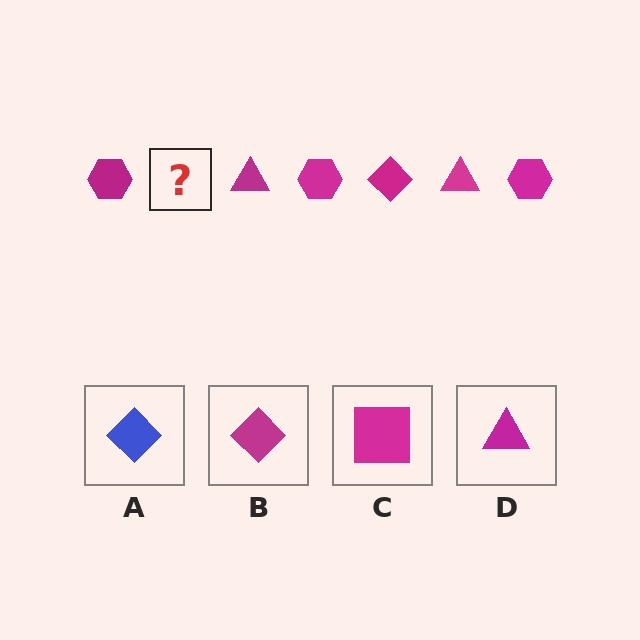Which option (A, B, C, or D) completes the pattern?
B.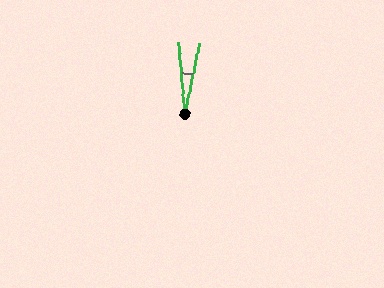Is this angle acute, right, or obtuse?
It is acute.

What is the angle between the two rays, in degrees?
Approximately 17 degrees.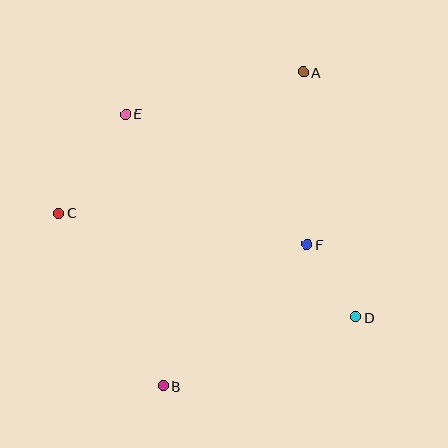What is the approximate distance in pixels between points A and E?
The distance between A and E is approximately 183 pixels.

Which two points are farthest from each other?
Points A and B are farthest from each other.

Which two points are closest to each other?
Points D and F are closest to each other.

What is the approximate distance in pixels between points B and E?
The distance between B and E is approximately 274 pixels.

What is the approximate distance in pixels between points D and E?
The distance between D and E is approximately 307 pixels.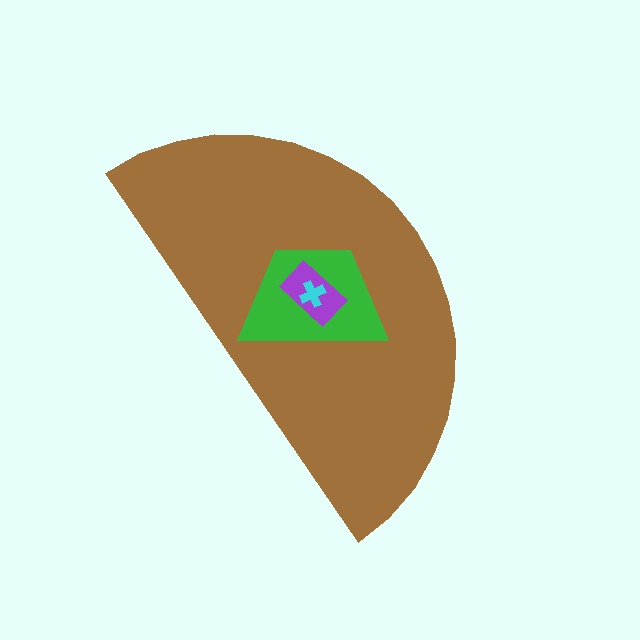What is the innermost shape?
The cyan cross.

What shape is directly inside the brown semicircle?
The green trapezoid.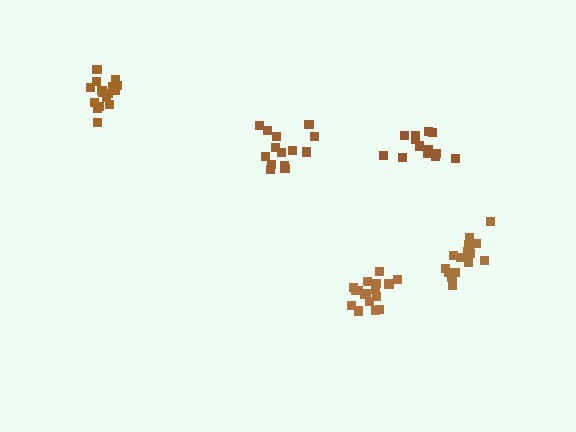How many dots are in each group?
Group 1: 17 dots, Group 2: 14 dots, Group 3: 16 dots, Group 4: 18 dots, Group 5: 13 dots (78 total).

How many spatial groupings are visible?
There are 5 spatial groupings.